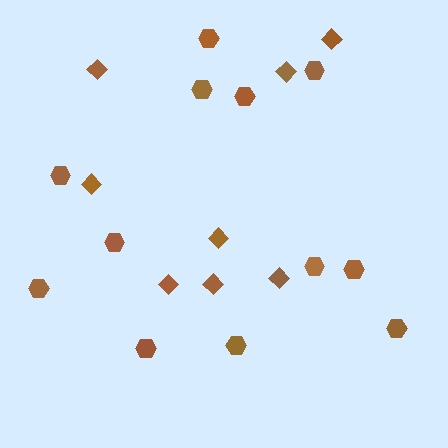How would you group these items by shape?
There are 2 groups: one group of hexagons (12) and one group of diamonds (8).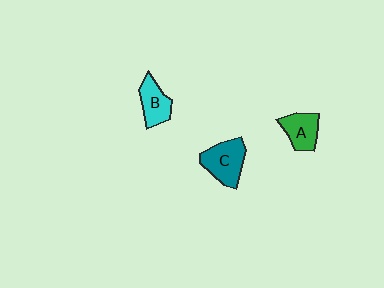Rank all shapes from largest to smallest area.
From largest to smallest: C (teal), A (green), B (cyan).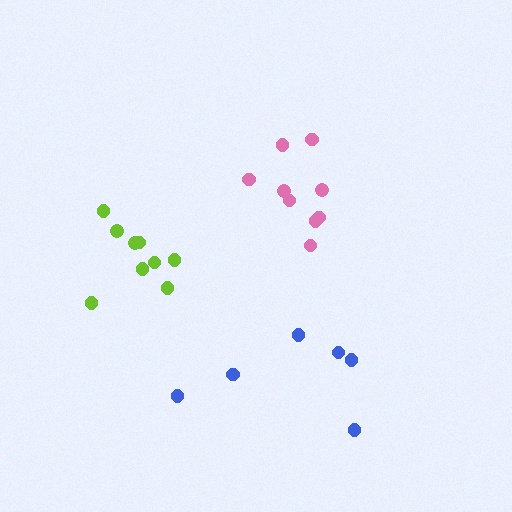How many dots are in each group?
Group 1: 9 dots, Group 2: 9 dots, Group 3: 6 dots (24 total).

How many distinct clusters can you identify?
There are 3 distinct clusters.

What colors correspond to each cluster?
The clusters are colored: lime, pink, blue.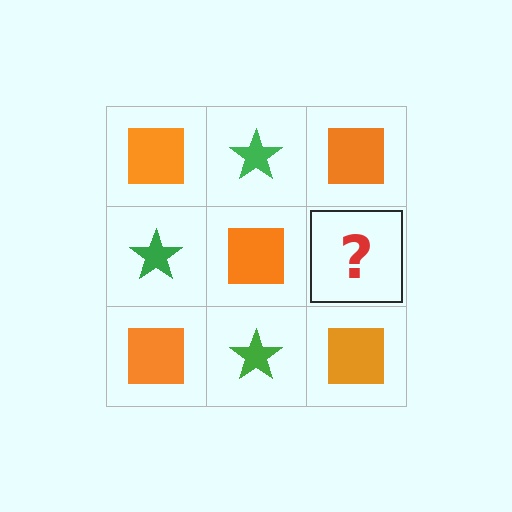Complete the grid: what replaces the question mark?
The question mark should be replaced with a green star.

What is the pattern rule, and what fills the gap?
The rule is that it alternates orange square and green star in a checkerboard pattern. The gap should be filled with a green star.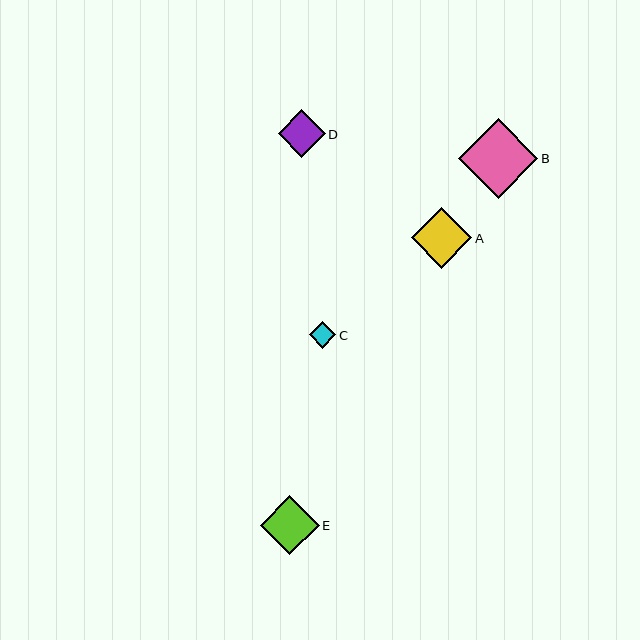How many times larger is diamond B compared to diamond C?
Diamond B is approximately 3.0 times the size of diamond C.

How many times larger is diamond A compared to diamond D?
Diamond A is approximately 1.3 times the size of diamond D.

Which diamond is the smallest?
Diamond C is the smallest with a size of approximately 27 pixels.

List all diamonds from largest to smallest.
From largest to smallest: B, A, E, D, C.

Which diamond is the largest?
Diamond B is the largest with a size of approximately 80 pixels.